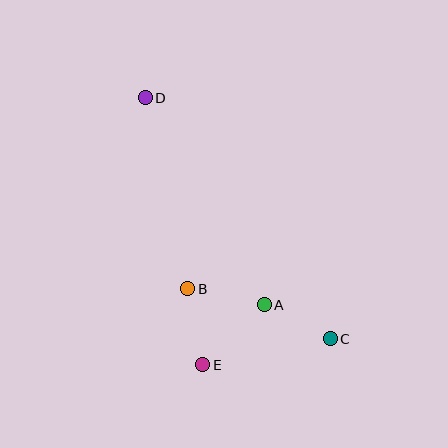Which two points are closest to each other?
Points A and C are closest to each other.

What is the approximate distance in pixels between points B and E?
The distance between B and E is approximately 78 pixels.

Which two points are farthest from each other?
Points C and D are farthest from each other.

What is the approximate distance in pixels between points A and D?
The distance between A and D is approximately 239 pixels.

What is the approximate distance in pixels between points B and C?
The distance between B and C is approximately 151 pixels.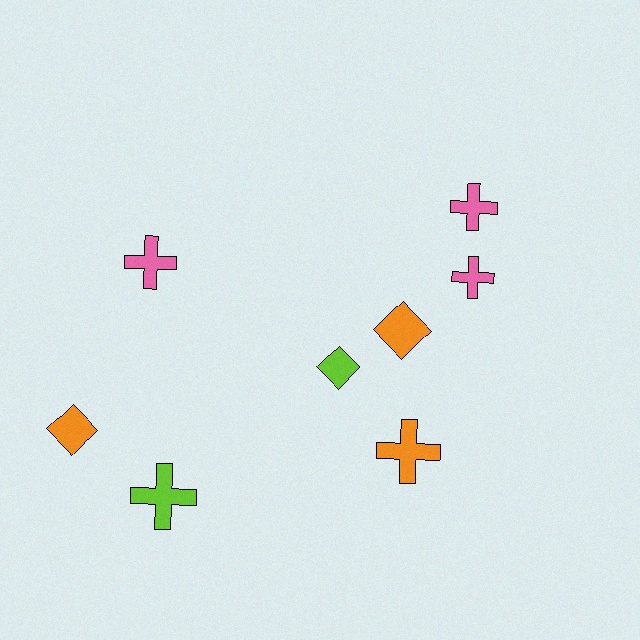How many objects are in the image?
There are 8 objects.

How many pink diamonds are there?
There are no pink diamonds.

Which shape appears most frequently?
Cross, with 5 objects.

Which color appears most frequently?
Pink, with 3 objects.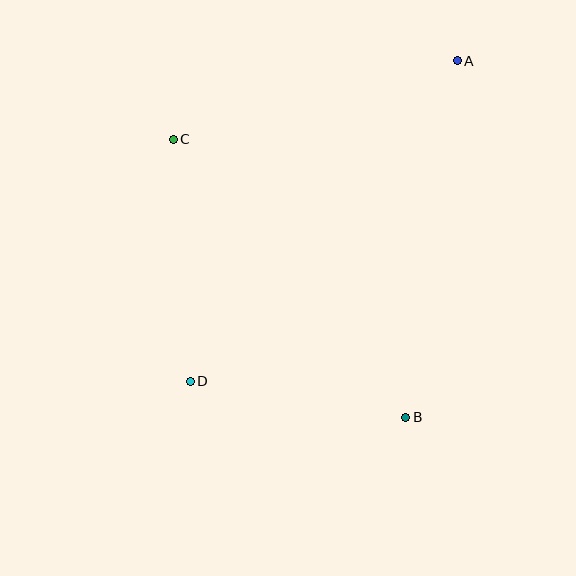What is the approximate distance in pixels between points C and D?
The distance between C and D is approximately 243 pixels.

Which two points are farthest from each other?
Points A and D are farthest from each other.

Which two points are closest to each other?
Points B and D are closest to each other.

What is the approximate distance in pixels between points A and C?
The distance between A and C is approximately 295 pixels.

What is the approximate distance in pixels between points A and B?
The distance between A and B is approximately 360 pixels.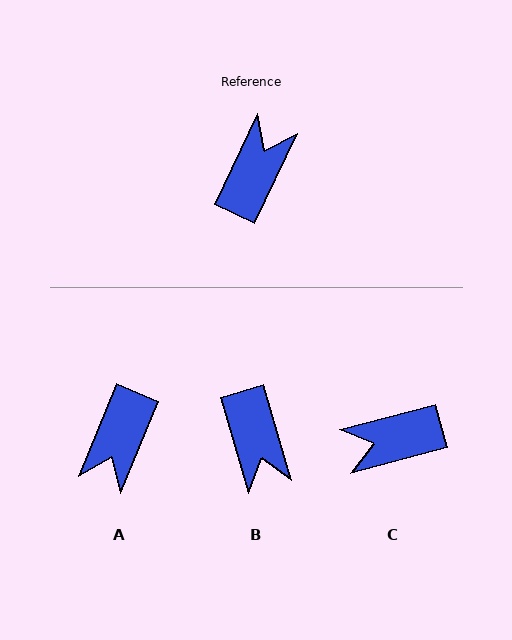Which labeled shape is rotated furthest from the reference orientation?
A, about 177 degrees away.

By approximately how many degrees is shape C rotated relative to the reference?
Approximately 131 degrees counter-clockwise.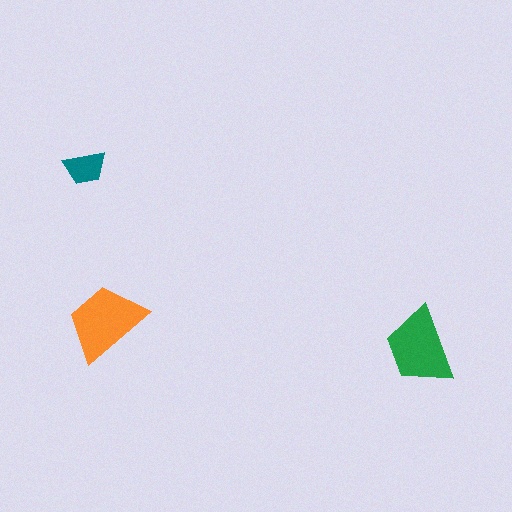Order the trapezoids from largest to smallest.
the orange one, the green one, the teal one.